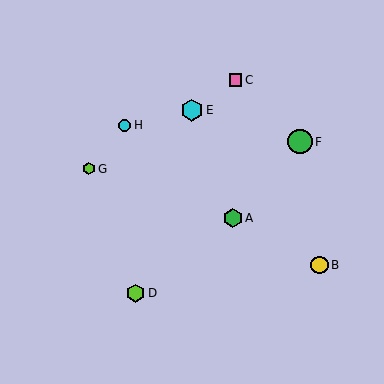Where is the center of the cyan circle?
The center of the cyan circle is at (125, 125).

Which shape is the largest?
The green circle (labeled F) is the largest.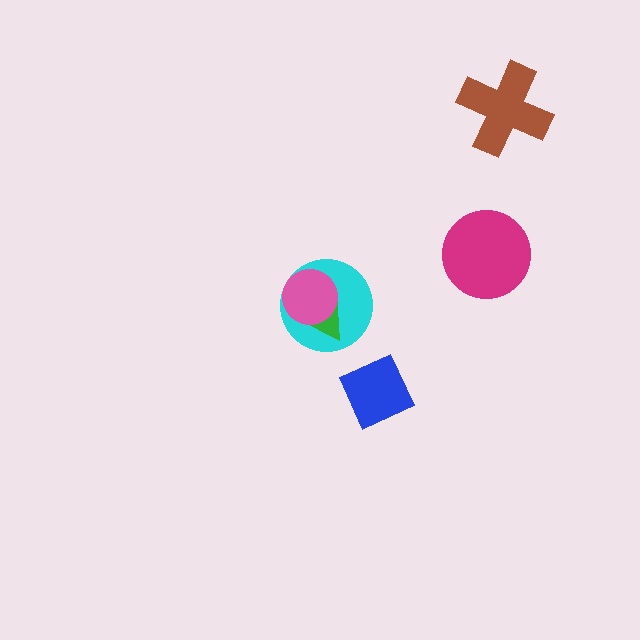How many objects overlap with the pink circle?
2 objects overlap with the pink circle.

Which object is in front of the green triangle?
The pink circle is in front of the green triangle.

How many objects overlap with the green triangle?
2 objects overlap with the green triangle.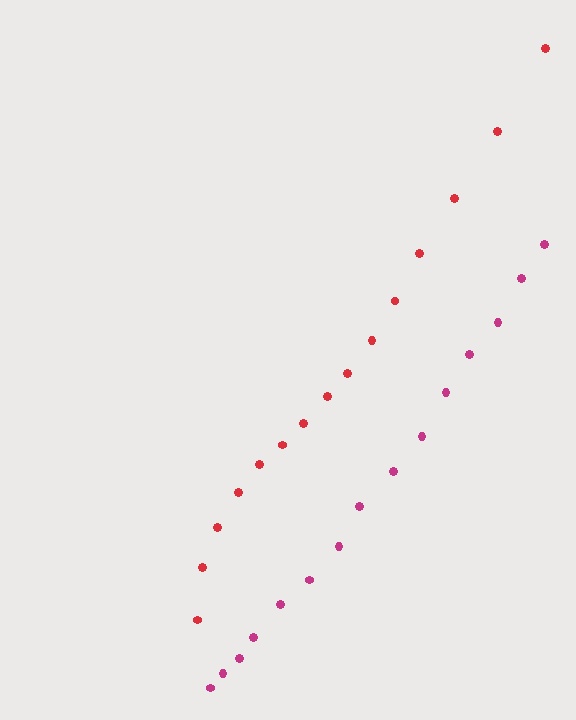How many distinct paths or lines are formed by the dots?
There are 2 distinct paths.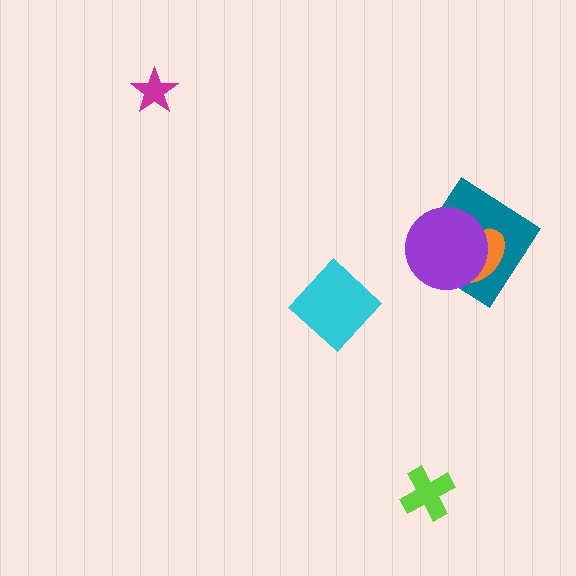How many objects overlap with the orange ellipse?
2 objects overlap with the orange ellipse.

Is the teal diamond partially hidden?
Yes, it is partially covered by another shape.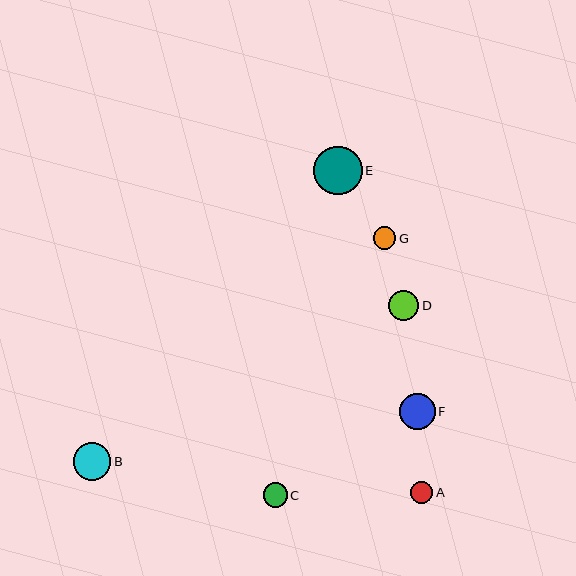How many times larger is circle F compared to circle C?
Circle F is approximately 1.5 times the size of circle C.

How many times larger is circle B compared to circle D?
Circle B is approximately 1.2 times the size of circle D.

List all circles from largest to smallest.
From largest to smallest: E, B, F, D, C, G, A.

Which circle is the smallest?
Circle A is the smallest with a size of approximately 22 pixels.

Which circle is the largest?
Circle E is the largest with a size of approximately 49 pixels.